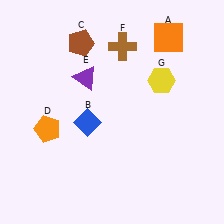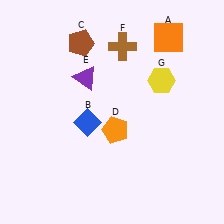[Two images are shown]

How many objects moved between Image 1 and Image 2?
1 object moved between the two images.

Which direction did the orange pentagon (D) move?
The orange pentagon (D) moved right.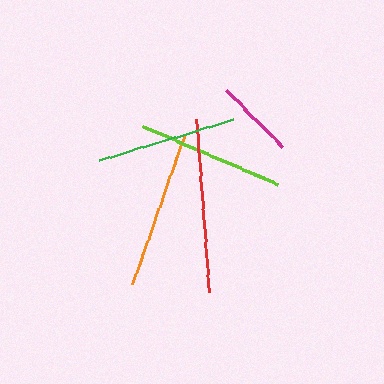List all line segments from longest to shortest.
From longest to shortest: red, orange, lime, green, magenta.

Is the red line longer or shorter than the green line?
The red line is longer than the green line.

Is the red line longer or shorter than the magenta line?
The red line is longer than the magenta line.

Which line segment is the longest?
The red line is the longest at approximately 172 pixels.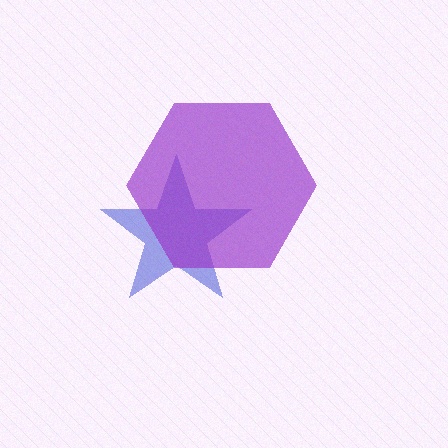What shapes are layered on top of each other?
The layered shapes are: a blue star, a purple hexagon.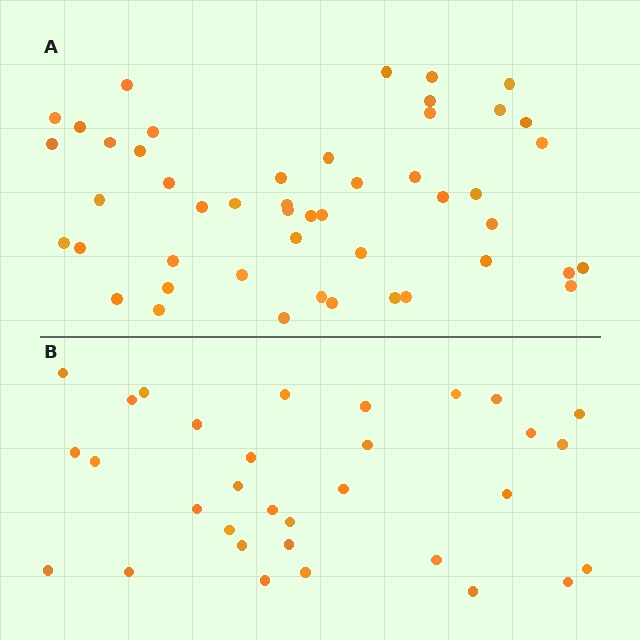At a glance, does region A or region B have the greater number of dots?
Region A (the top region) has more dots.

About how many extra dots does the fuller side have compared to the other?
Region A has approximately 15 more dots than region B.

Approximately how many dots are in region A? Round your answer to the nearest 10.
About 50 dots. (The exact count is 48, which rounds to 50.)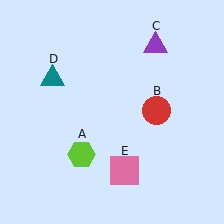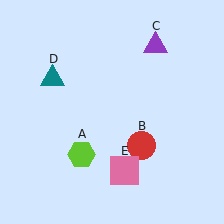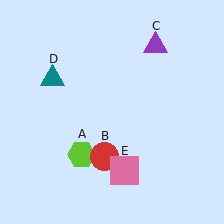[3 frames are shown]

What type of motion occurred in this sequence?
The red circle (object B) rotated clockwise around the center of the scene.